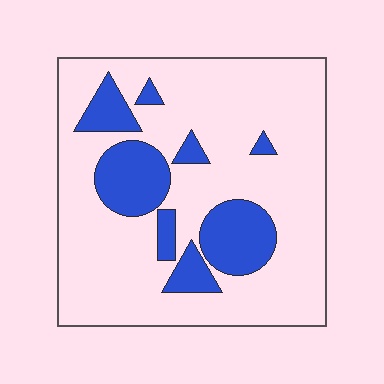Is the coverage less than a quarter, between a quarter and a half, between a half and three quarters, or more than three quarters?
Less than a quarter.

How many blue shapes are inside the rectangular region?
8.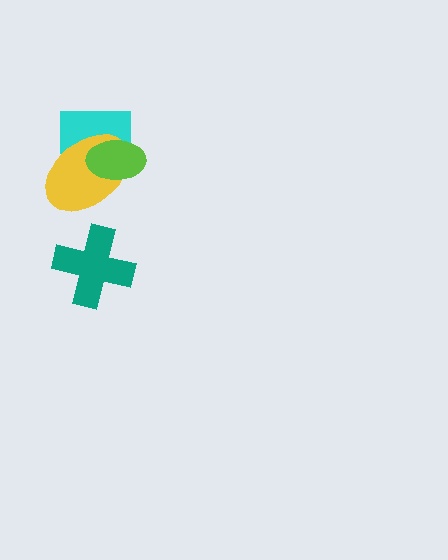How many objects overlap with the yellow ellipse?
2 objects overlap with the yellow ellipse.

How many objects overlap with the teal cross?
0 objects overlap with the teal cross.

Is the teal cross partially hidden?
No, no other shape covers it.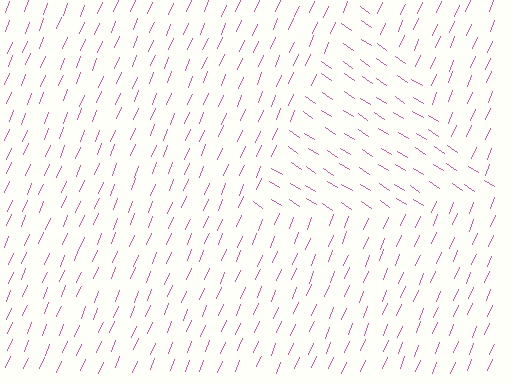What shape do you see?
I see a triangle.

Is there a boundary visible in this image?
Yes, there is a texture boundary formed by a change in line orientation.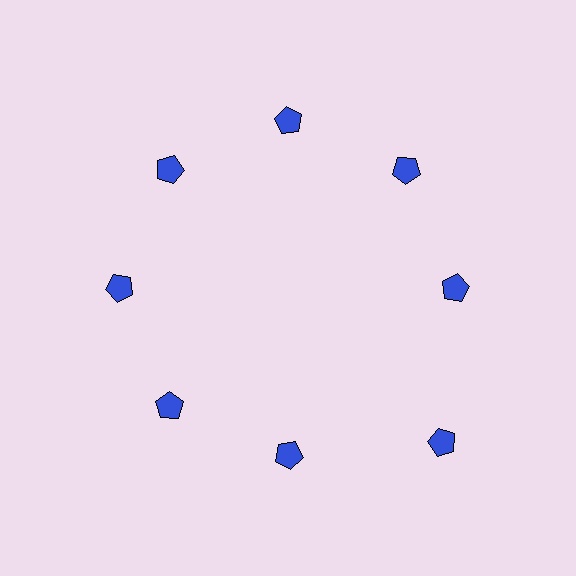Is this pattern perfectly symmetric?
No. The 8 blue pentagons are arranged in a ring, but one element near the 4 o'clock position is pushed outward from the center, breaking the 8-fold rotational symmetry.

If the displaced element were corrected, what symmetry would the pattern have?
It would have 8-fold rotational symmetry — the pattern would map onto itself every 45 degrees.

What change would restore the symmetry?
The symmetry would be restored by moving it inward, back onto the ring so that all 8 pentagons sit at equal angles and equal distance from the center.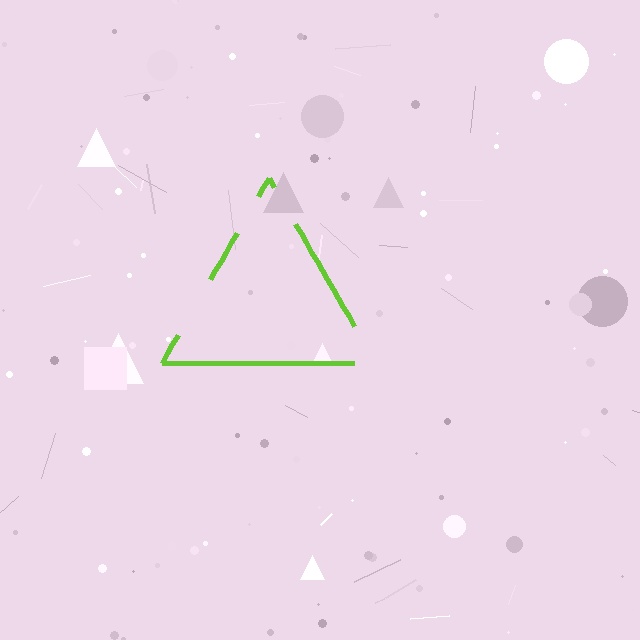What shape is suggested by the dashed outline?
The dashed outline suggests a triangle.